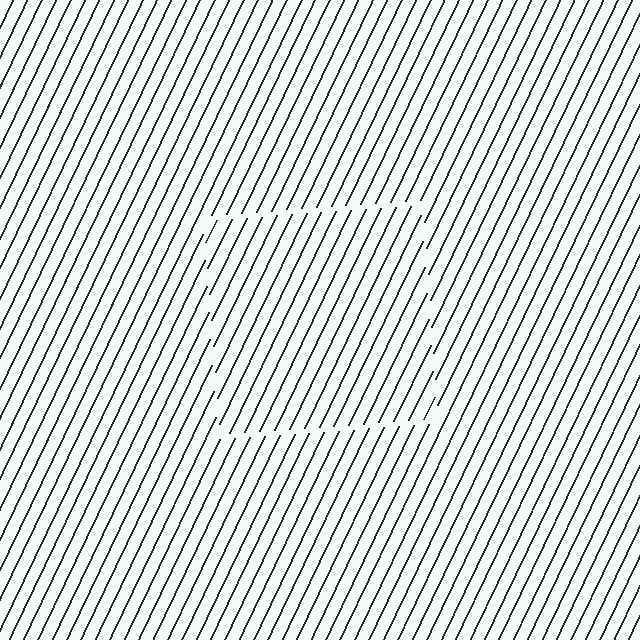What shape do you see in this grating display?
An illusory square. The interior of the shape contains the same grating, shifted by half a period — the contour is defined by the phase discontinuity where line-ends from the inner and outer gratings abut.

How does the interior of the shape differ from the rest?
The interior of the shape contains the same grating, shifted by half a period — the contour is defined by the phase discontinuity where line-ends from the inner and outer gratings abut.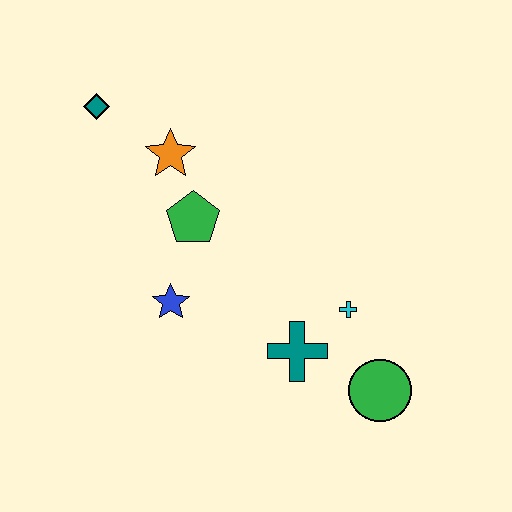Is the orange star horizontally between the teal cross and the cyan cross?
No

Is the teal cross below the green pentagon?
Yes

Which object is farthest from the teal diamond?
The green circle is farthest from the teal diamond.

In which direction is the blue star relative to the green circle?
The blue star is to the left of the green circle.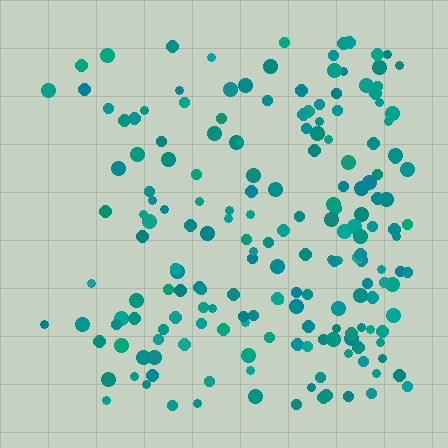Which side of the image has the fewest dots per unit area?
The left.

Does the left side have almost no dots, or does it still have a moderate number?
Still a moderate number, just noticeably fewer than the right.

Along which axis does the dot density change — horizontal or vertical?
Horizontal.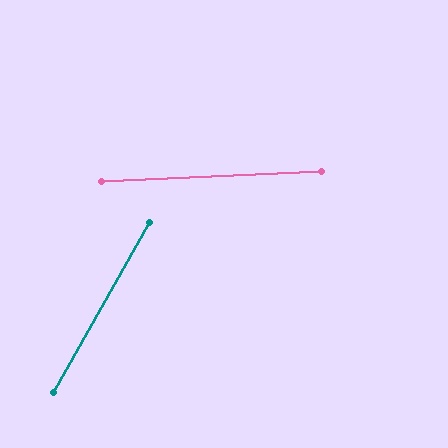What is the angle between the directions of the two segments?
Approximately 58 degrees.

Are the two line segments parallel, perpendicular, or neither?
Neither parallel nor perpendicular — they differ by about 58°.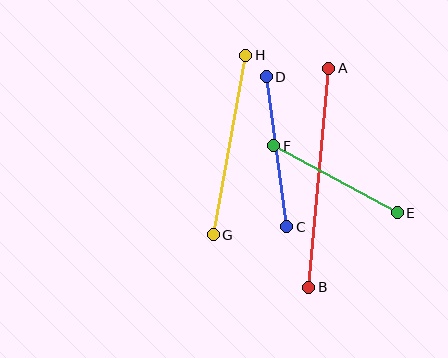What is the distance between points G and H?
The distance is approximately 182 pixels.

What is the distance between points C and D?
The distance is approximately 151 pixels.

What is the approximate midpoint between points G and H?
The midpoint is at approximately (230, 145) pixels.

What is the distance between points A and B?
The distance is approximately 220 pixels.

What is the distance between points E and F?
The distance is approximately 141 pixels.